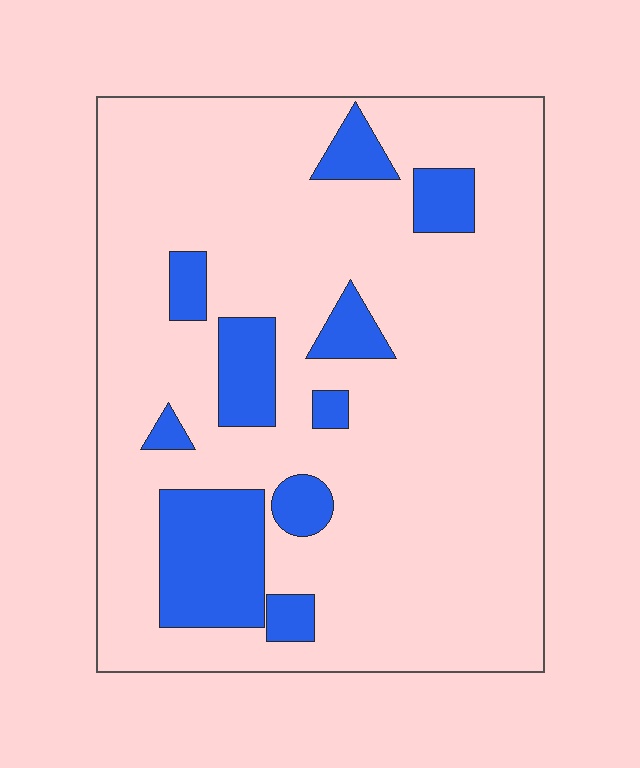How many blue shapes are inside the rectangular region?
10.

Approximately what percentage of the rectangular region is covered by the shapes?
Approximately 15%.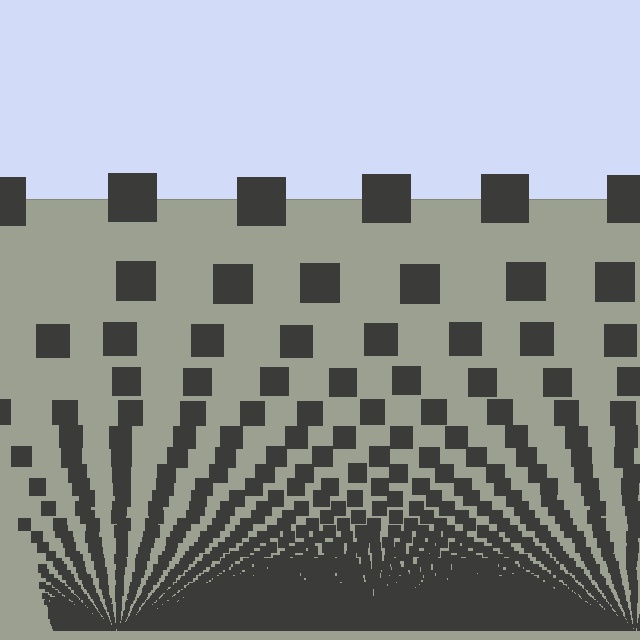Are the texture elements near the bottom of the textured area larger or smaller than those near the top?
Smaller. The gradient is inverted — elements near the bottom are smaller and denser.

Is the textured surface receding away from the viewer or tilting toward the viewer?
The surface appears to tilt toward the viewer. Texture elements get larger and sparser toward the top.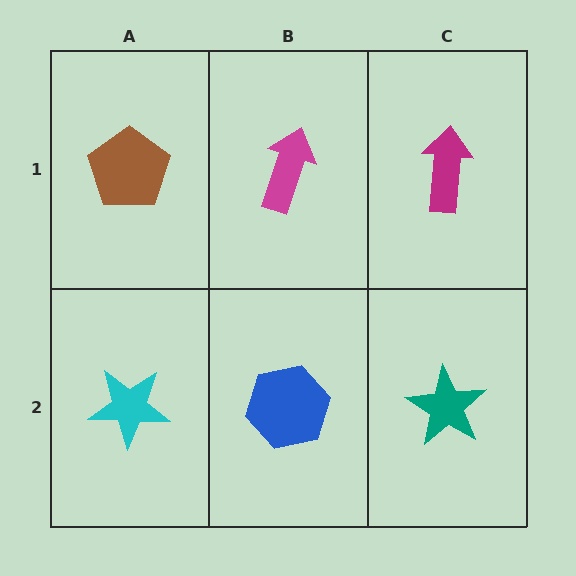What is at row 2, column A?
A cyan star.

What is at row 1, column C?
A magenta arrow.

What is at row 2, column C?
A teal star.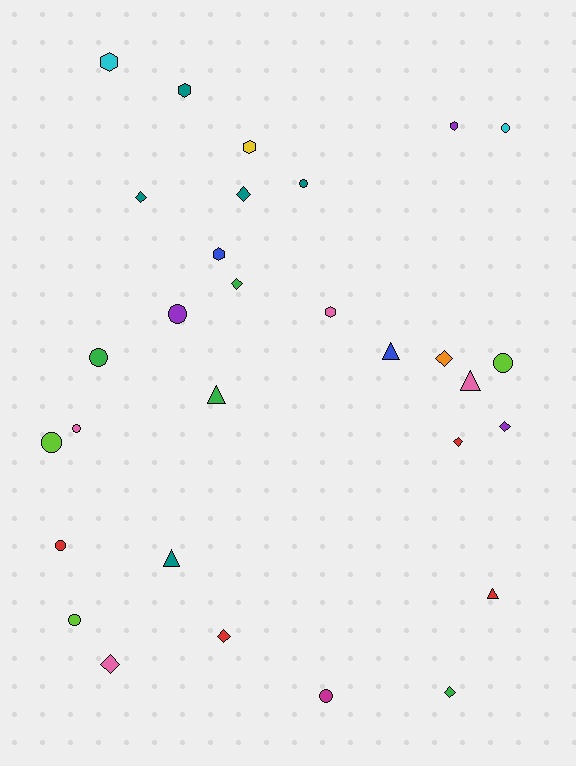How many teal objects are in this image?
There are 5 teal objects.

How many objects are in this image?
There are 30 objects.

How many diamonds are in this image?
There are 9 diamonds.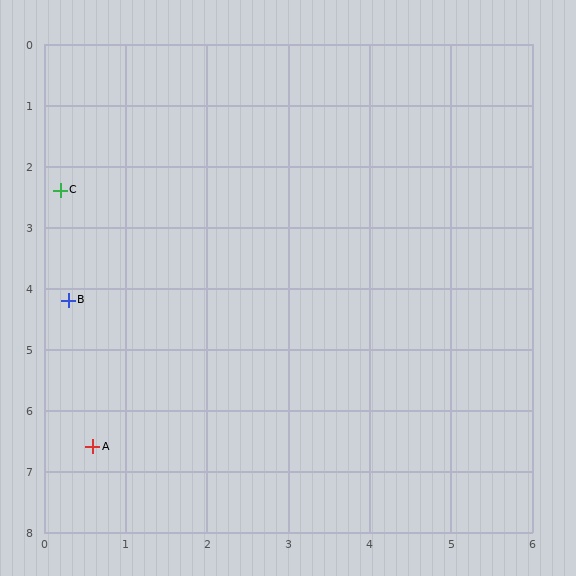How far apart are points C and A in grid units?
Points C and A are about 4.2 grid units apart.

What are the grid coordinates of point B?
Point B is at approximately (0.3, 4.2).